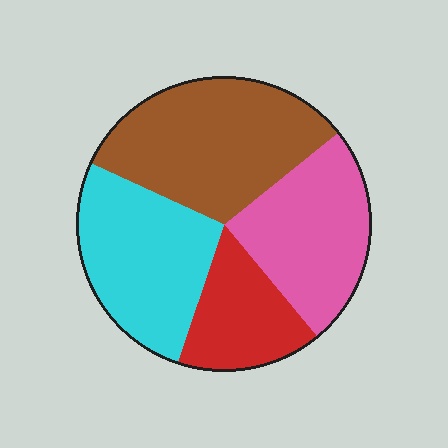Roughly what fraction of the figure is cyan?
Cyan takes up about one quarter (1/4) of the figure.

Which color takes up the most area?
Brown, at roughly 35%.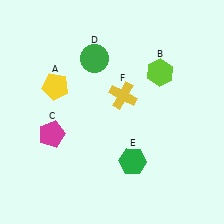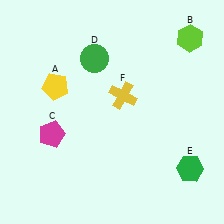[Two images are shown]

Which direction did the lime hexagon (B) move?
The lime hexagon (B) moved up.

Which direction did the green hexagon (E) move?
The green hexagon (E) moved right.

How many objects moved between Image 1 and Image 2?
2 objects moved between the two images.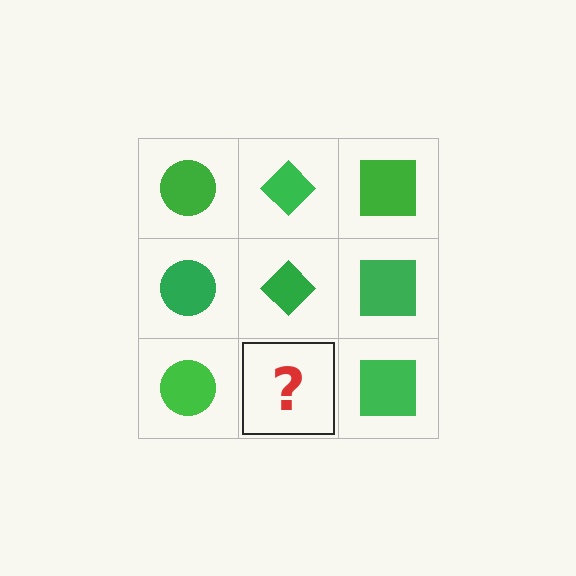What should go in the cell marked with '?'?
The missing cell should contain a green diamond.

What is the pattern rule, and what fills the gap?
The rule is that each column has a consistent shape. The gap should be filled with a green diamond.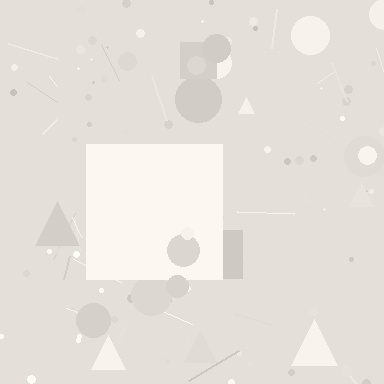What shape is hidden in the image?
A square is hidden in the image.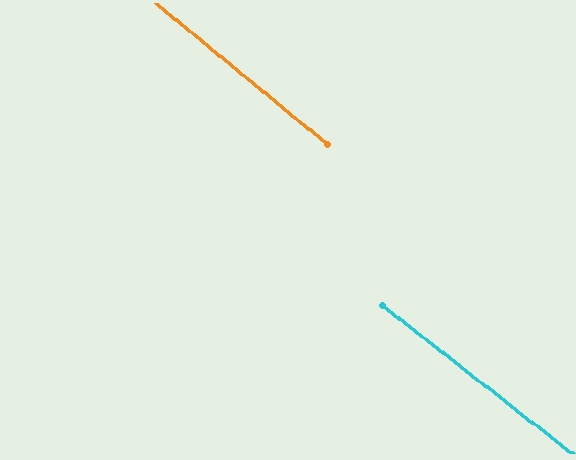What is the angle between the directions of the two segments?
Approximately 2 degrees.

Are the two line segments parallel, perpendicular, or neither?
Parallel — their directions differ by only 1.6°.